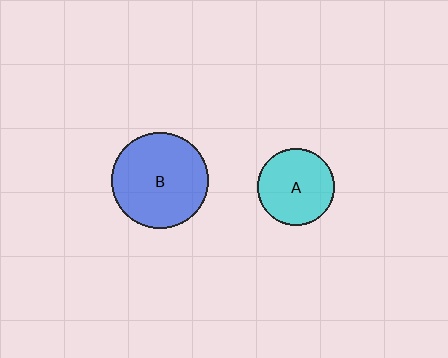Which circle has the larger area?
Circle B (blue).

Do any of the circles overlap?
No, none of the circles overlap.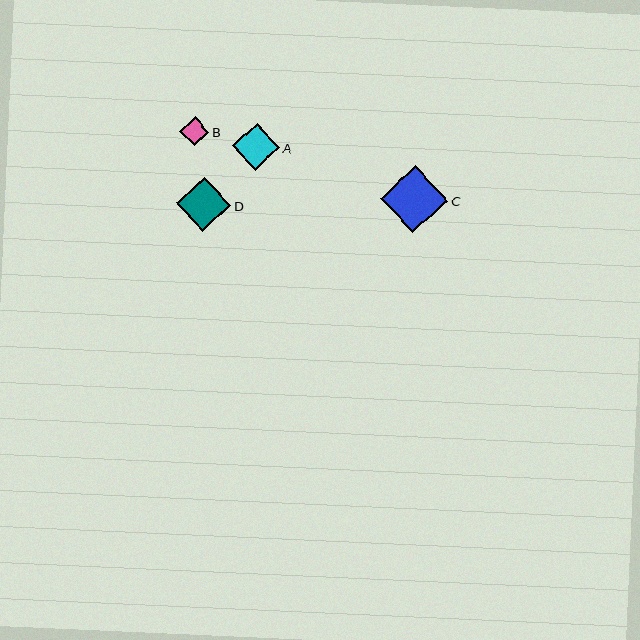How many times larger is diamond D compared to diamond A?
Diamond D is approximately 1.2 times the size of diamond A.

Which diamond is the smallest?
Diamond B is the smallest with a size of approximately 29 pixels.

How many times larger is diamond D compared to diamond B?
Diamond D is approximately 1.9 times the size of diamond B.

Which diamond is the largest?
Diamond C is the largest with a size of approximately 67 pixels.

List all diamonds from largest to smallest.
From largest to smallest: C, D, A, B.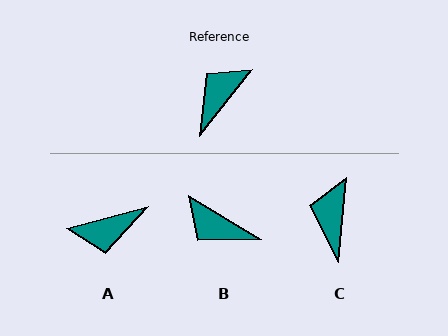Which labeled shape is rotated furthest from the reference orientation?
A, about 143 degrees away.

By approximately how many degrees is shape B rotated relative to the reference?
Approximately 97 degrees counter-clockwise.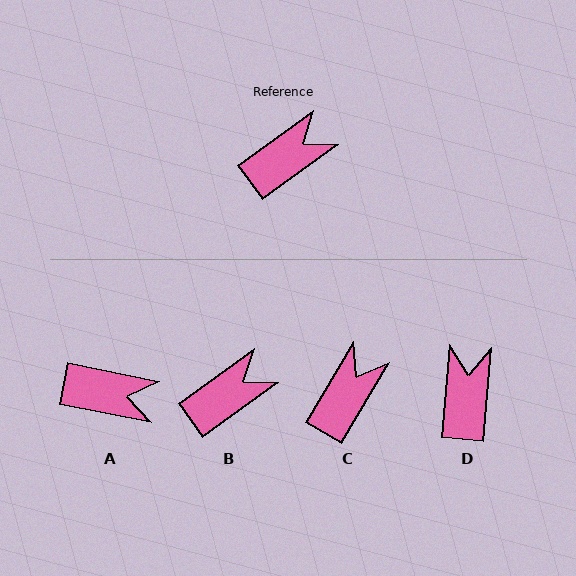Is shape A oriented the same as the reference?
No, it is off by about 47 degrees.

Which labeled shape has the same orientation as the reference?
B.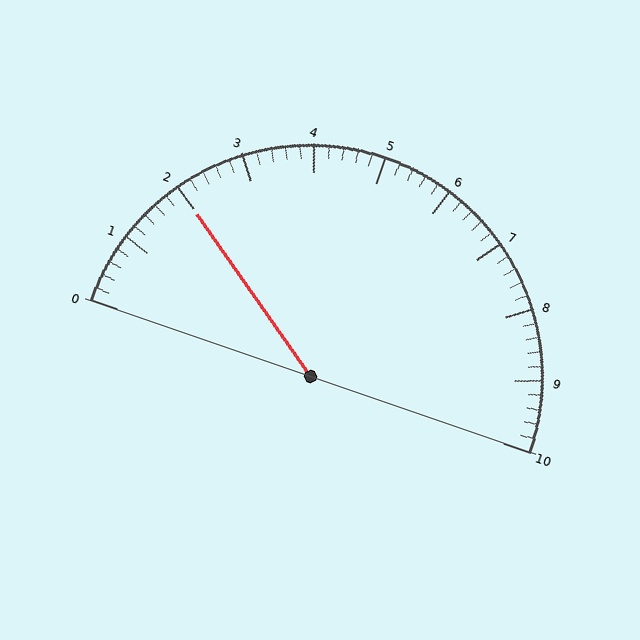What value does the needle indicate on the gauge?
The needle indicates approximately 2.0.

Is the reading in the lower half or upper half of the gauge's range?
The reading is in the lower half of the range (0 to 10).